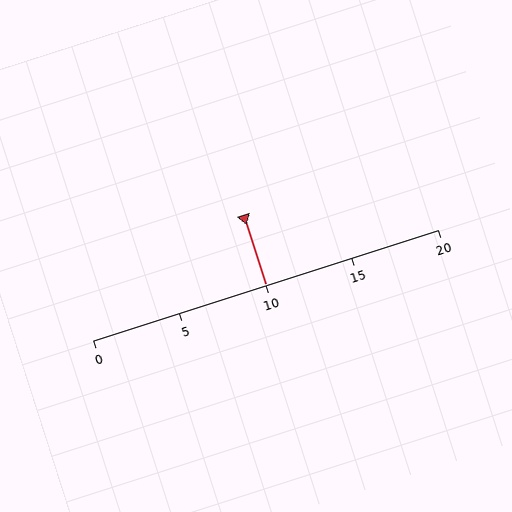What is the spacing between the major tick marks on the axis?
The major ticks are spaced 5 apart.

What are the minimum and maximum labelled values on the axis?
The axis runs from 0 to 20.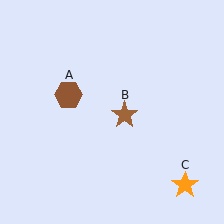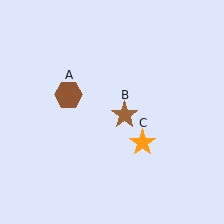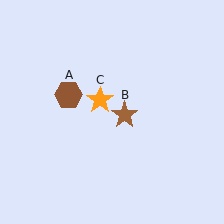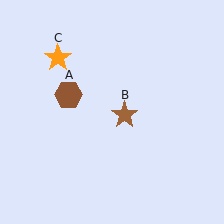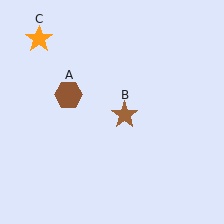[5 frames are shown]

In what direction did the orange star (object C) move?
The orange star (object C) moved up and to the left.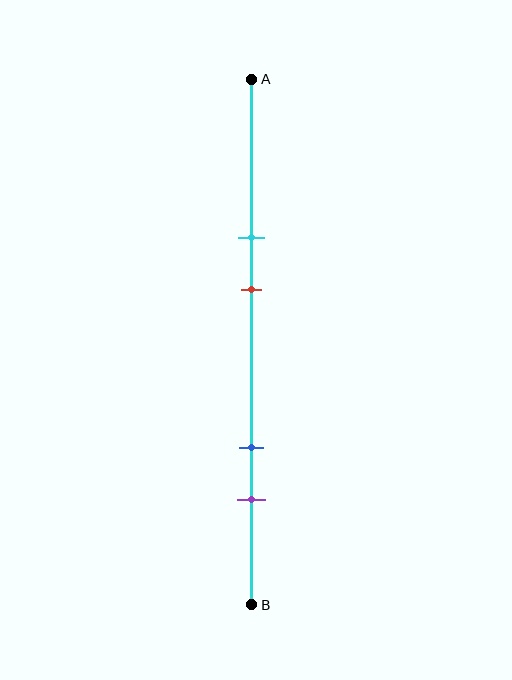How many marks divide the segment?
There are 4 marks dividing the segment.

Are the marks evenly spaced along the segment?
No, the marks are not evenly spaced.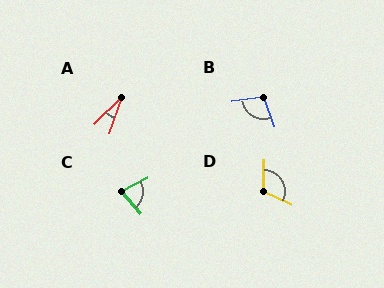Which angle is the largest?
D, at approximately 113 degrees.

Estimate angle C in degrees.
Approximately 77 degrees.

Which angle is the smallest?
A, at approximately 26 degrees.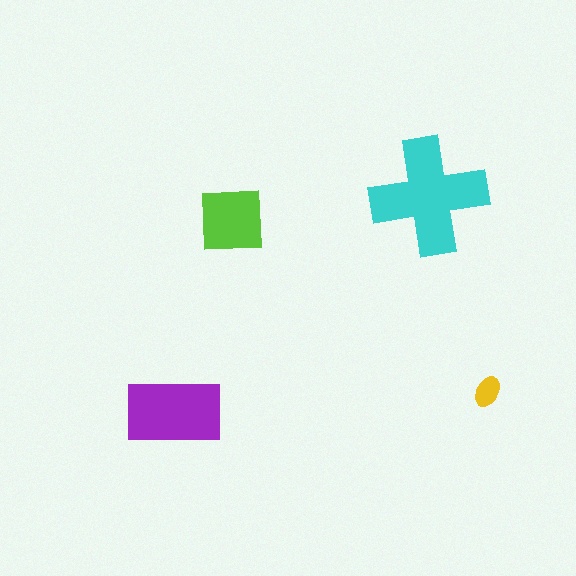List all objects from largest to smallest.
The cyan cross, the purple rectangle, the lime square, the yellow ellipse.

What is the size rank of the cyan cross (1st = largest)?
1st.